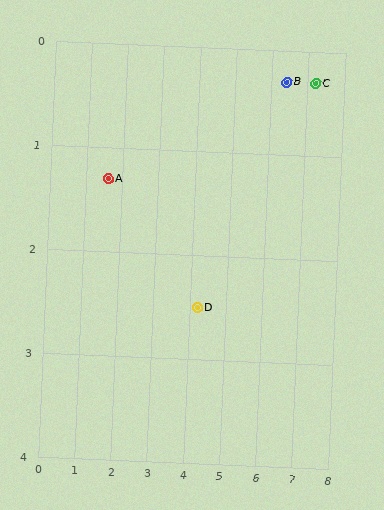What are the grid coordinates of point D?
Point D is at approximately (4.2, 2.5).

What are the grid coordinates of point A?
Point A is at approximately (1.6, 1.3).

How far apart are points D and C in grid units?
Points D and C are about 3.7 grid units apart.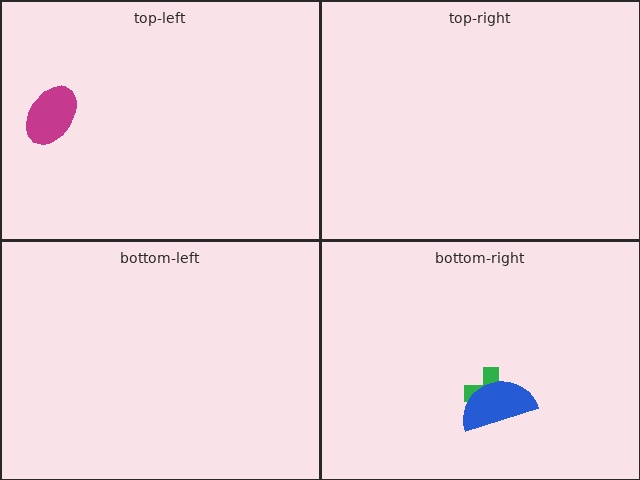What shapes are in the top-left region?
The magenta ellipse.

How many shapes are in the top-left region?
1.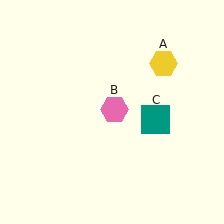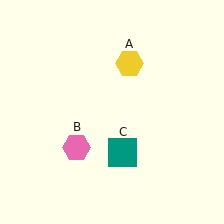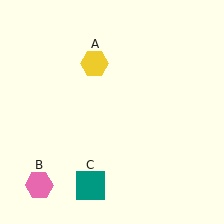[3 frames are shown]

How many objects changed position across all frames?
3 objects changed position: yellow hexagon (object A), pink hexagon (object B), teal square (object C).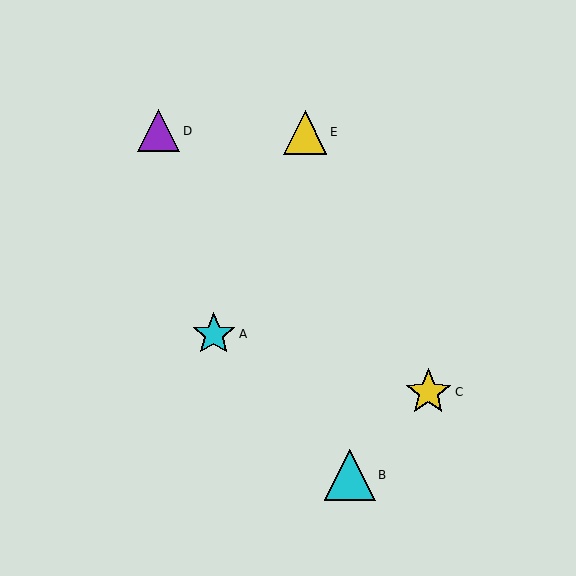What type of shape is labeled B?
Shape B is a cyan triangle.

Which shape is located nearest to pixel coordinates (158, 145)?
The purple triangle (labeled D) at (159, 131) is nearest to that location.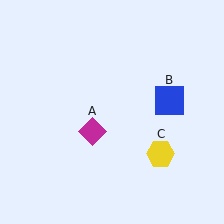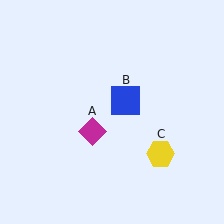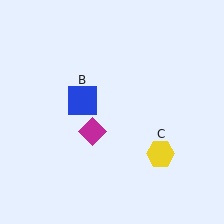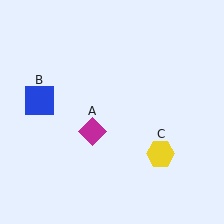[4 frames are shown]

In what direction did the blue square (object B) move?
The blue square (object B) moved left.